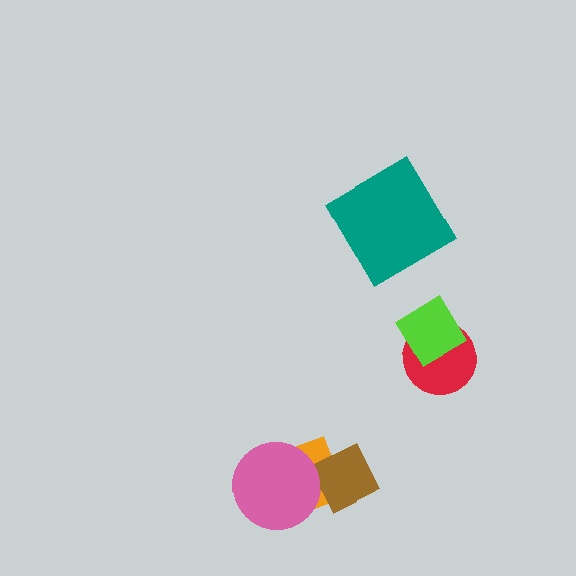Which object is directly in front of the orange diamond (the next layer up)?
The brown diamond is directly in front of the orange diamond.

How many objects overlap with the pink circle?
2 objects overlap with the pink circle.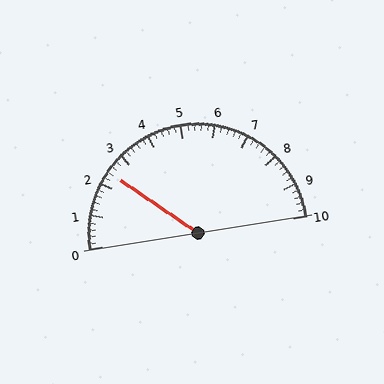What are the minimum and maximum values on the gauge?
The gauge ranges from 0 to 10.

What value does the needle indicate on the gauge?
The needle indicates approximately 2.4.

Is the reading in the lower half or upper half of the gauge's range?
The reading is in the lower half of the range (0 to 10).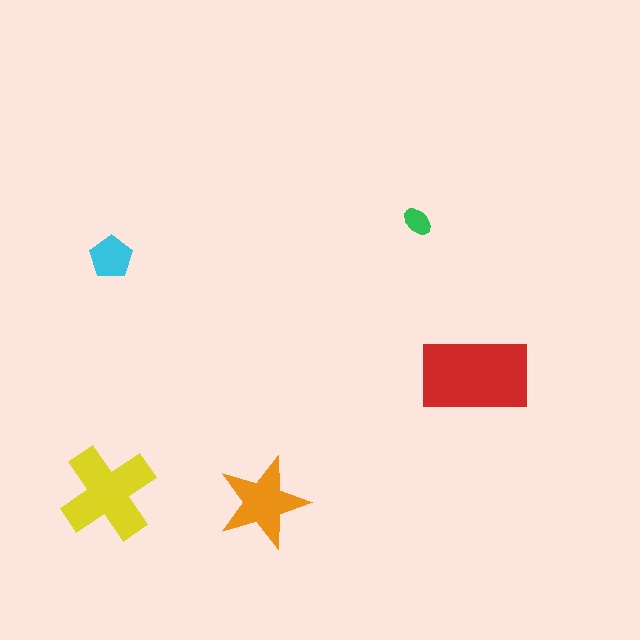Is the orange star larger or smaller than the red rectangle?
Smaller.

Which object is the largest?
The red rectangle.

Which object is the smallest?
The green ellipse.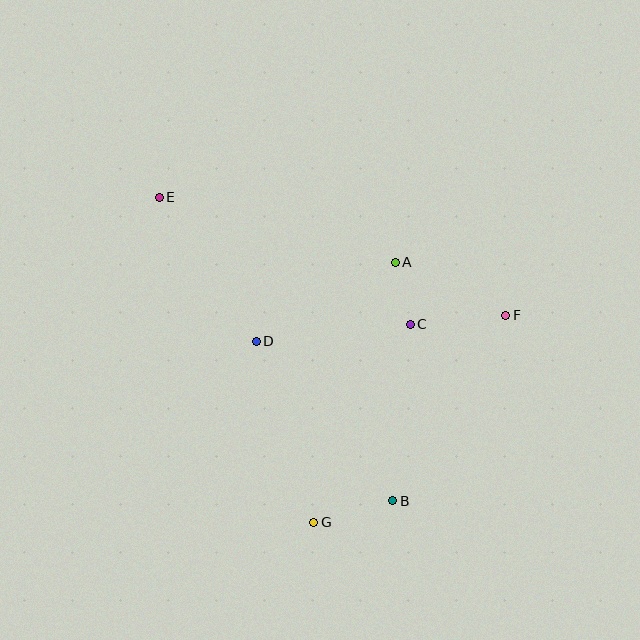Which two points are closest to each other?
Points A and C are closest to each other.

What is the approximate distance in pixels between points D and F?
The distance between D and F is approximately 250 pixels.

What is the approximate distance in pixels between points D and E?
The distance between D and E is approximately 174 pixels.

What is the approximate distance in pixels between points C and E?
The distance between C and E is approximately 281 pixels.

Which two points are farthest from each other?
Points B and E are farthest from each other.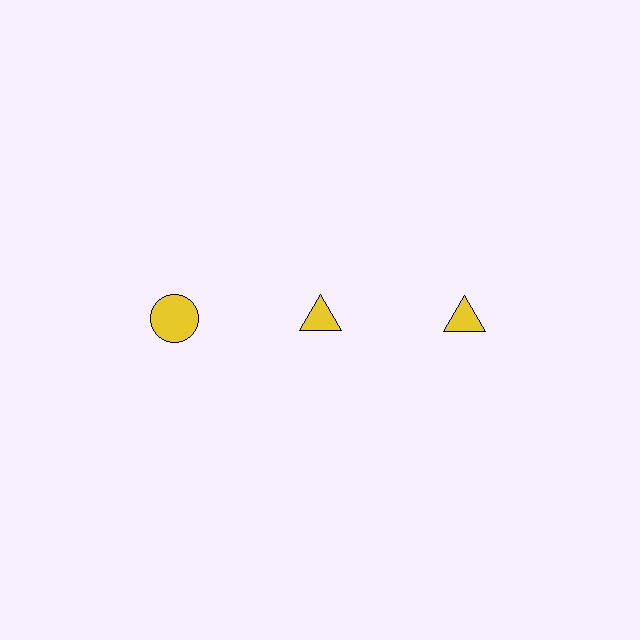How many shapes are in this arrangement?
There are 3 shapes arranged in a grid pattern.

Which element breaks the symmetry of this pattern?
The yellow circle in the top row, leftmost column breaks the symmetry. All other shapes are yellow triangles.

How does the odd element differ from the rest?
It has a different shape: circle instead of triangle.